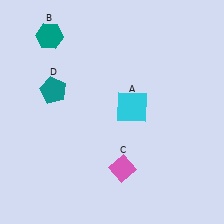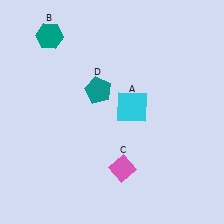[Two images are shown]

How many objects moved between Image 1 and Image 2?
1 object moved between the two images.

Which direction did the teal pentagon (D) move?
The teal pentagon (D) moved right.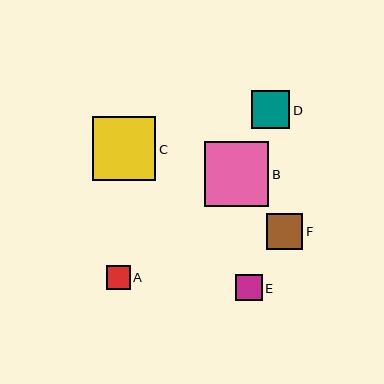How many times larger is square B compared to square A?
Square B is approximately 2.7 times the size of square A.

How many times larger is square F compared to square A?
Square F is approximately 1.5 times the size of square A.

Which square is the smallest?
Square A is the smallest with a size of approximately 24 pixels.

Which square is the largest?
Square B is the largest with a size of approximately 64 pixels.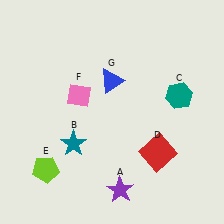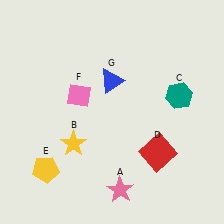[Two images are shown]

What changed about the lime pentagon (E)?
In Image 1, E is lime. In Image 2, it changed to yellow.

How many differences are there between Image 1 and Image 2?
There are 3 differences between the two images.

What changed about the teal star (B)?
In Image 1, B is teal. In Image 2, it changed to yellow.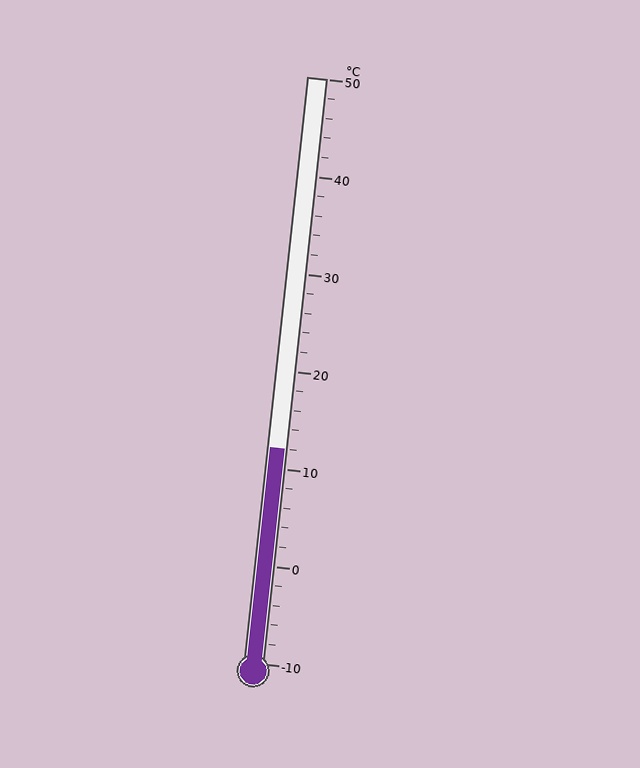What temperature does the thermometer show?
The thermometer shows approximately 12°C.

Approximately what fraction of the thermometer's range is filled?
The thermometer is filled to approximately 35% of its range.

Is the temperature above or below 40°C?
The temperature is below 40°C.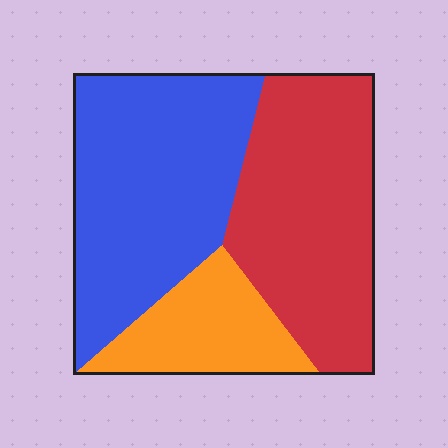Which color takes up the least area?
Orange, at roughly 20%.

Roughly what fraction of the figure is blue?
Blue covers around 45% of the figure.